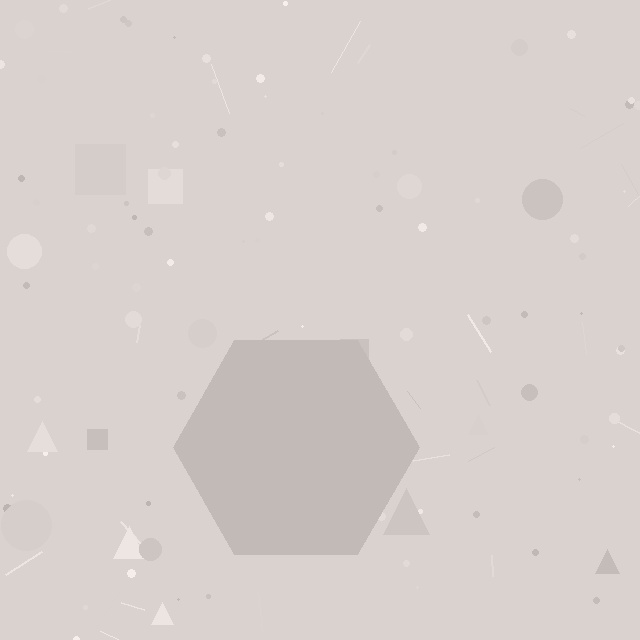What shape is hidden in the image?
A hexagon is hidden in the image.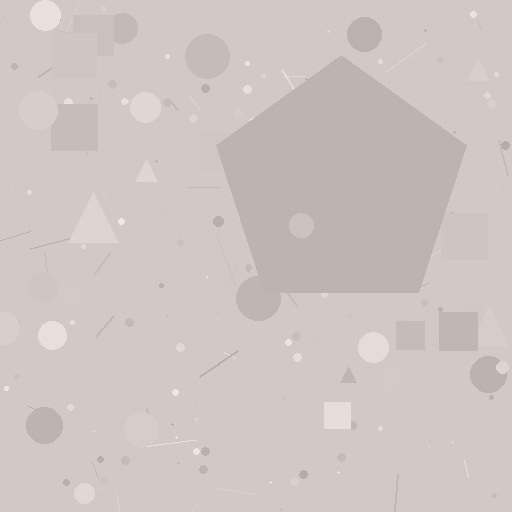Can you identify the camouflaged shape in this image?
The camouflaged shape is a pentagon.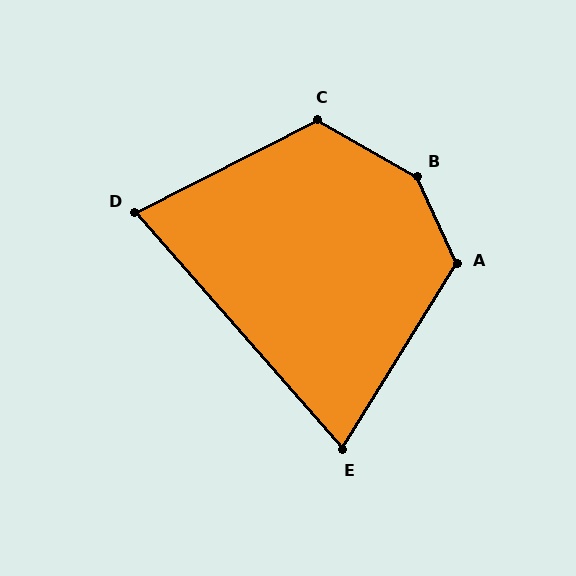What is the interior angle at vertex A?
Approximately 124 degrees (obtuse).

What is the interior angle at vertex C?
Approximately 124 degrees (obtuse).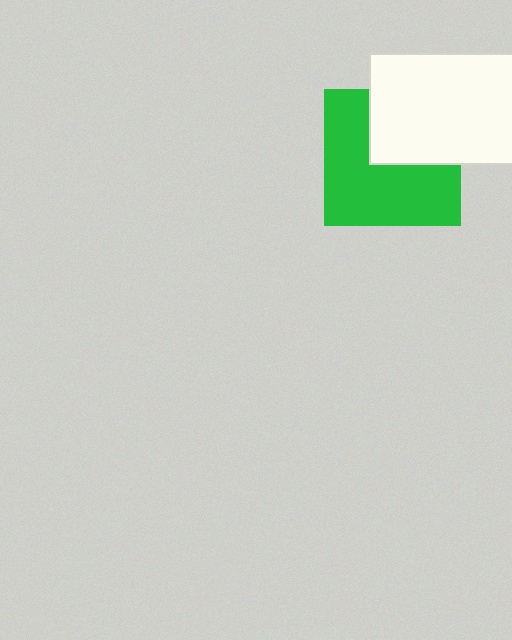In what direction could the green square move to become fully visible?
The green square could move down. That would shift it out from behind the white rectangle entirely.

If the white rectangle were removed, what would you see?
You would see the complete green square.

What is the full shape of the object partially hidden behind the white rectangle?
The partially hidden object is a green square.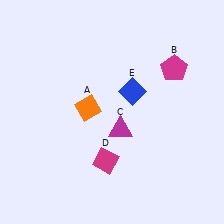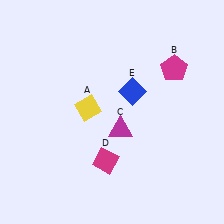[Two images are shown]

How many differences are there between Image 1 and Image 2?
There is 1 difference between the two images.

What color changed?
The diamond (A) changed from orange in Image 1 to yellow in Image 2.